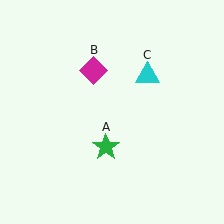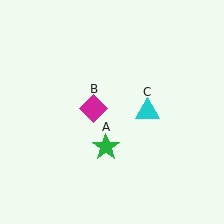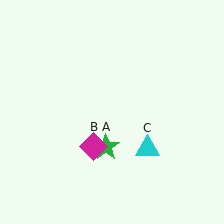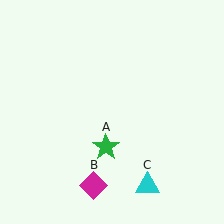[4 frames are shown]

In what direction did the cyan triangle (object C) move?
The cyan triangle (object C) moved down.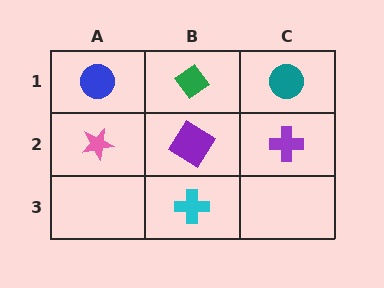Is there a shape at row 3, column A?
No, that cell is empty.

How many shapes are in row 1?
3 shapes.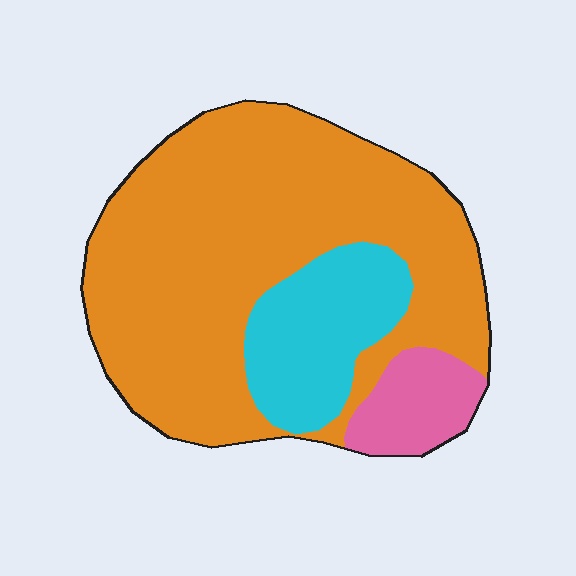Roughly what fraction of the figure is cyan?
Cyan covers roughly 20% of the figure.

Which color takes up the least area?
Pink, at roughly 10%.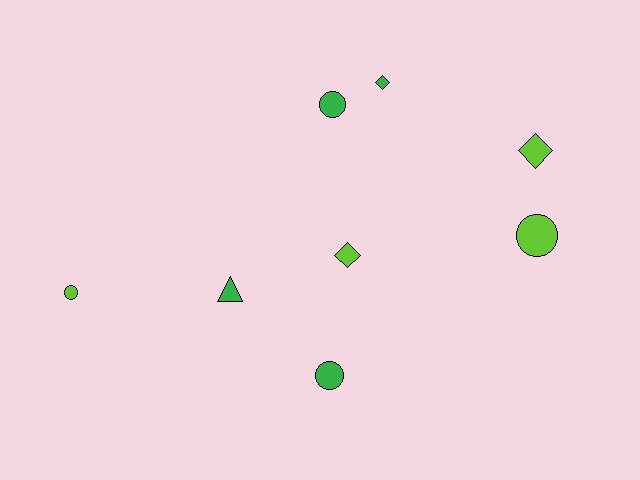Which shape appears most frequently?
Circle, with 4 objects.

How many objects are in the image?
There are 8 objects.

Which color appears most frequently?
Lime, with 4 objects.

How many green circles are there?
There are 2 green circles.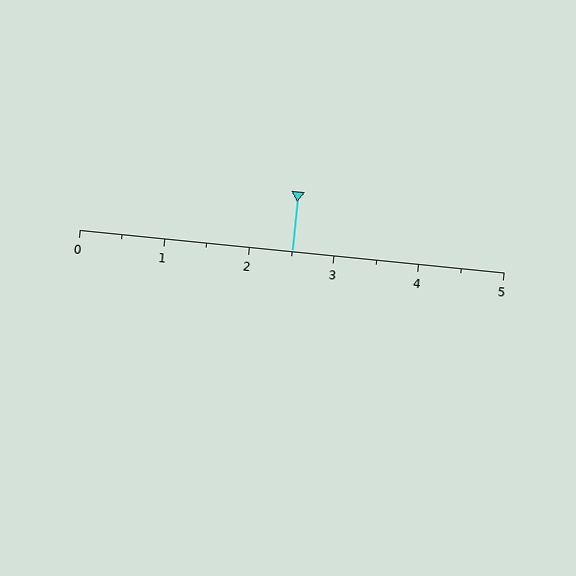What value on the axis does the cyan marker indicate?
The marker indicates approximately 2.5.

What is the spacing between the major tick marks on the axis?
The major ticks are spaced 1 apart.